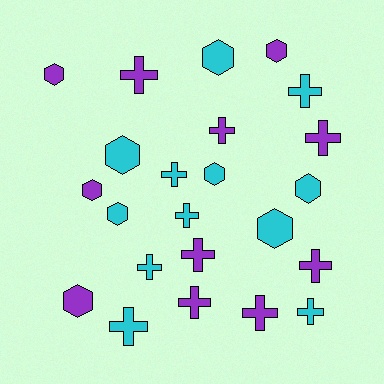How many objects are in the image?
There are 23 objects.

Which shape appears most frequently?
Cross, with 13 objects.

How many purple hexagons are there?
There are 4 purple hexagons.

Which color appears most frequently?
Cyan, with 12 objects.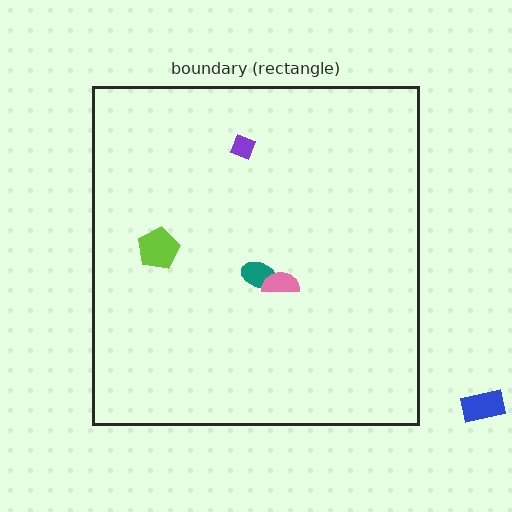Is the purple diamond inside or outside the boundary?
Inside.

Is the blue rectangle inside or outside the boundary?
Outside.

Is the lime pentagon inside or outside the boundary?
Inside.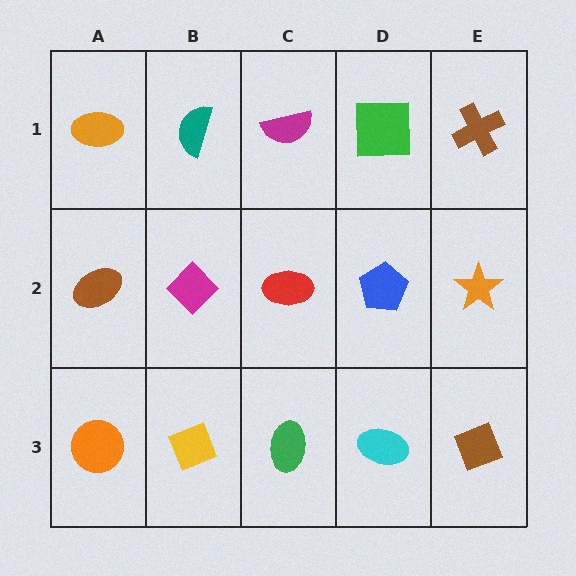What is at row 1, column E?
A brown cross.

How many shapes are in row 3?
5 shapes.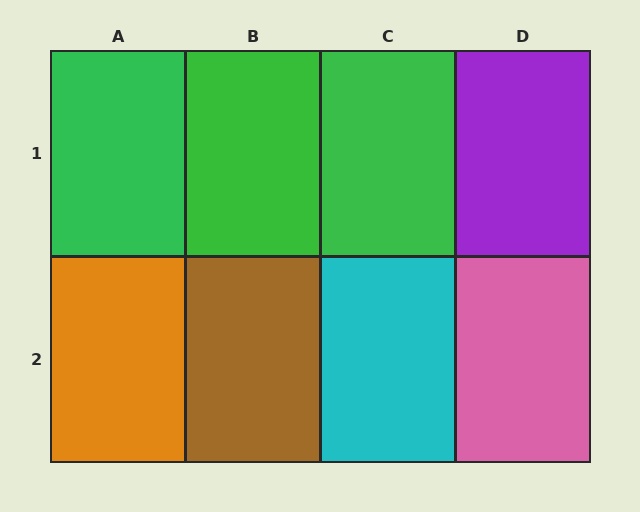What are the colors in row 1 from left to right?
Green, green, green, purple.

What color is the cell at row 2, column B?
Brown.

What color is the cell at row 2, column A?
Orange.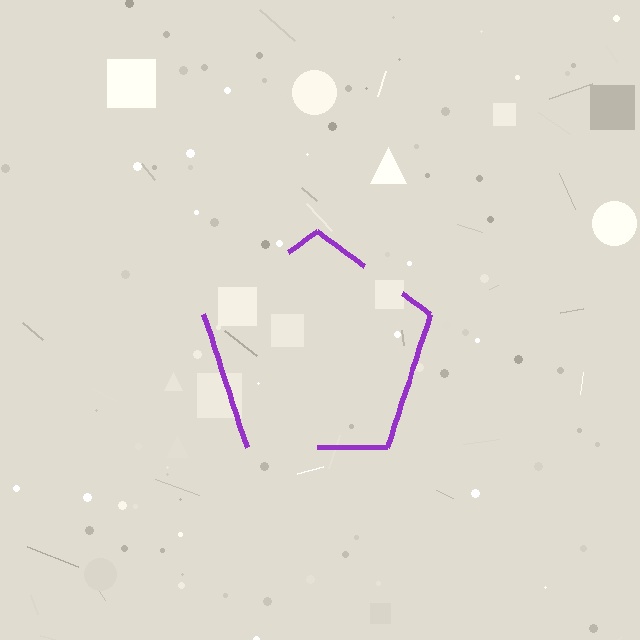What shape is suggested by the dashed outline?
The dashed outline suggests a pentagon.